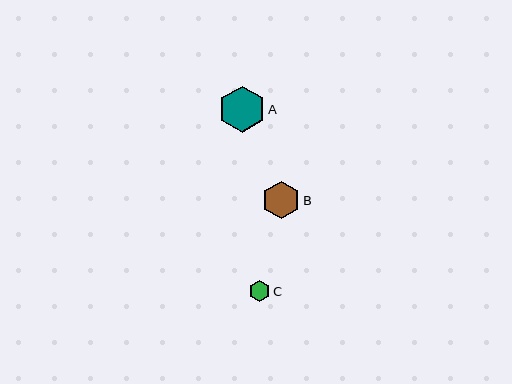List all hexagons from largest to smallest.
From largest to smallest: A, B, C.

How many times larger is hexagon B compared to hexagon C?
Hexagon B is approximately 1.8 times the size of hexagon C.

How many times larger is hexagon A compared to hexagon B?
Hexagon A is approximately 1.2 times the size of hexagon B.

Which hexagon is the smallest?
Hexagon C is the smallest with a size of approximately 21 pixels.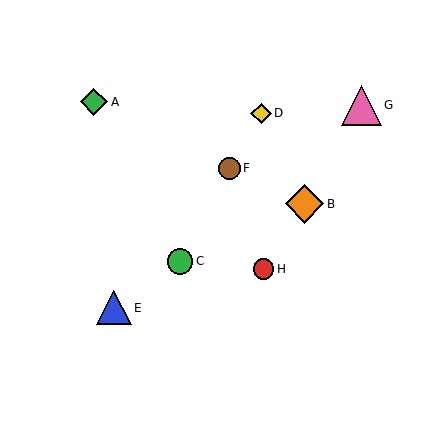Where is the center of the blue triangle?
The center of the blue triangle is at (114, 308).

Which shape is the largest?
The pink triangle (labeled G) is the largest.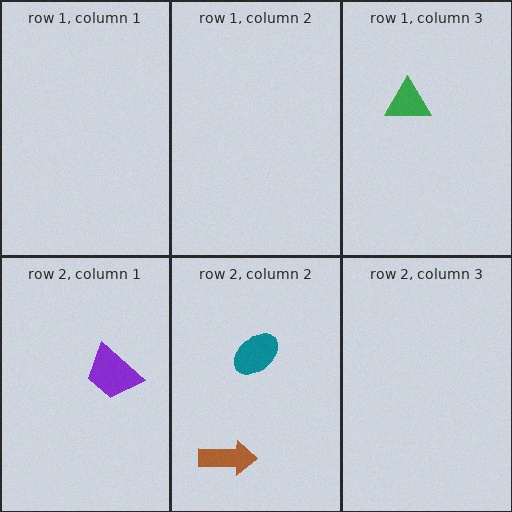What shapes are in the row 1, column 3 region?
The green triangle.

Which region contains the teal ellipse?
The row 2, column 2 region.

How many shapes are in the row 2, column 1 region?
1.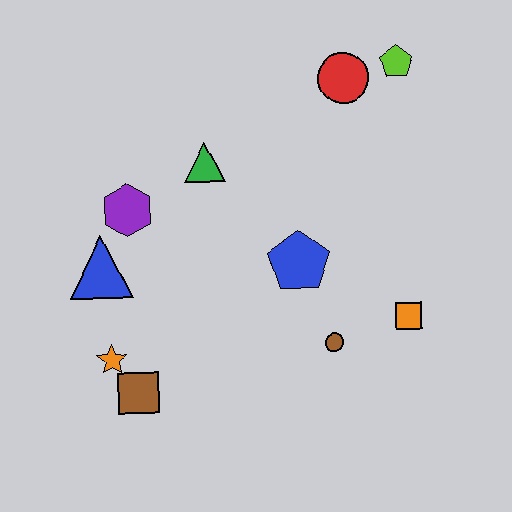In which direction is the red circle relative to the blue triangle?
The red circle is to the right of the blue triangle.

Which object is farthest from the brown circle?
The lime pentagon is farthest from the brown circle.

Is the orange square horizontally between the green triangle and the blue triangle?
No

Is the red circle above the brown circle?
Yes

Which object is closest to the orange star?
The brown square is closest to the orange star.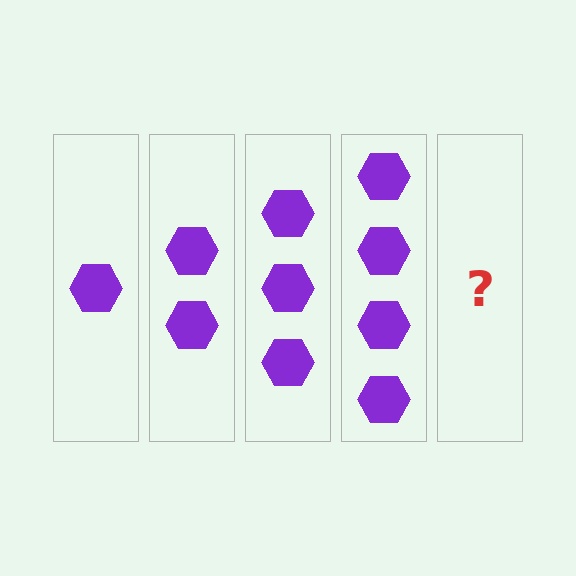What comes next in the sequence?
The next element should be 5 hexagons.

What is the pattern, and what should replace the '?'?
The pattern is that each step adds one more hexagon. The '?' should be 5 hexagons.